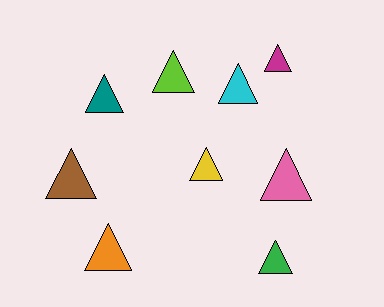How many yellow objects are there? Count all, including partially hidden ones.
There is 1 yellow object.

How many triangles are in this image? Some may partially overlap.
There are 9 triangles.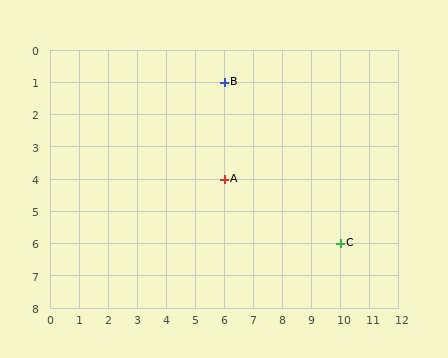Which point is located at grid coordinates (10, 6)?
Point C is at (10, 6).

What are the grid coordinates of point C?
Point C is at grid coordinates (10, 6).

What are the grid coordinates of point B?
Point B is at grid coordinates (6, 1).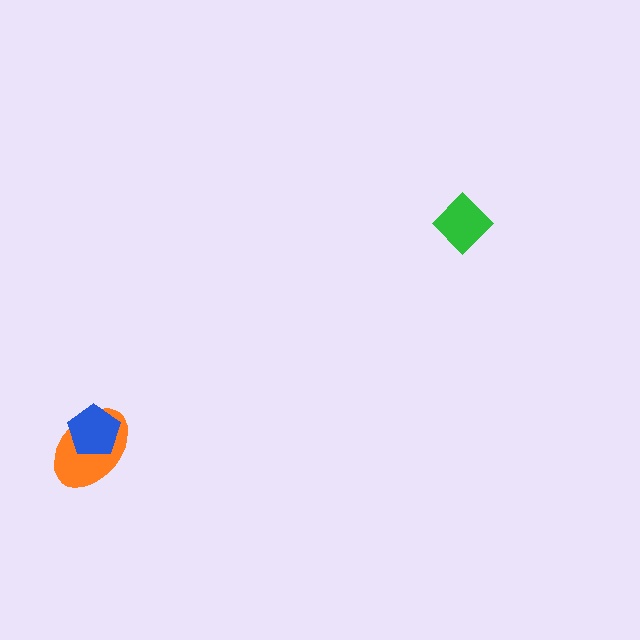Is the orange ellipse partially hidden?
Yes, it is partially covered by another shape.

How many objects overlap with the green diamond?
0 objects overlap with the green diamond.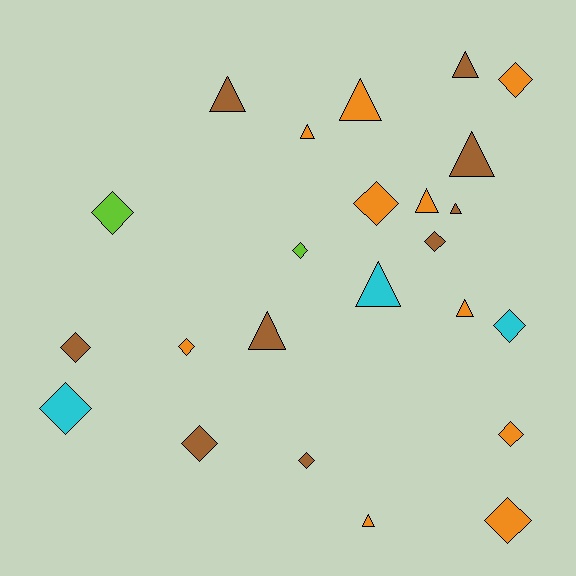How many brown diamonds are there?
There are 4 brown diamonds.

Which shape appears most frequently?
Diamond, with 13 objects.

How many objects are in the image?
There are 24 objects.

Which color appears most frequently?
Orange, with 10 objects.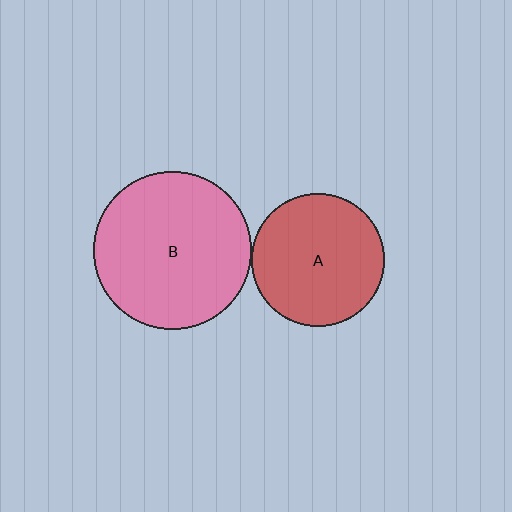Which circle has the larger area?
Circle B (pink).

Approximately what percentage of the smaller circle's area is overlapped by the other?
Approximately 5%.